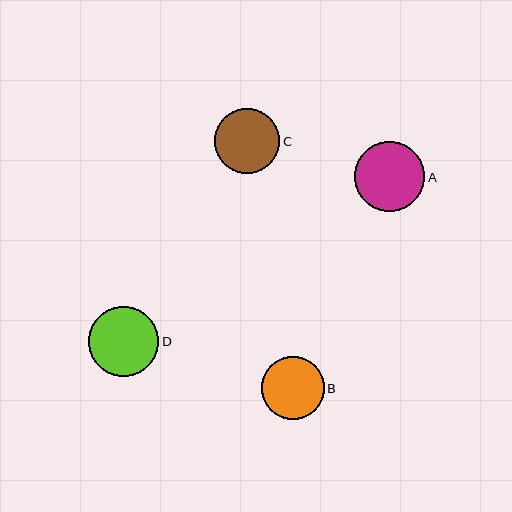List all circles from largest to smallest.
From largest to smallest: D, A, C, B.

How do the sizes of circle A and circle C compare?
Circle A and circle C are approximately the same size.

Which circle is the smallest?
Circle B is the smallest with a size of approximately 63 pixels.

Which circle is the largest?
Circle D is the largest with a size of approximately 70 pixels.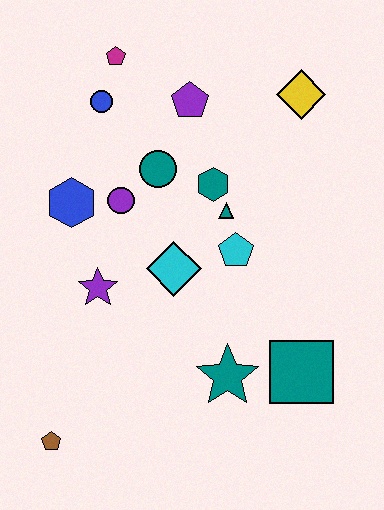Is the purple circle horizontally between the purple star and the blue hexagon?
No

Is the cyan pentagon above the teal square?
Yes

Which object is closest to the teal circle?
The purple circle is closest to the teal circle.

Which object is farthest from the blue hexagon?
The teal square is farthest from the blue hexagon.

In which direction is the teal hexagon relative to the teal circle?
The teal hexagon is to the right of the teal circle.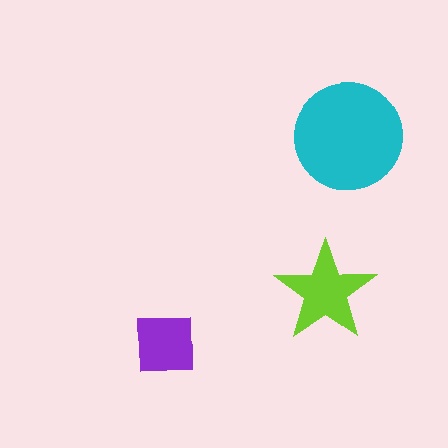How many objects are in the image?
There are 3 objects in the image.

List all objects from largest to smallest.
The cyan circle, the lime star, the purple square.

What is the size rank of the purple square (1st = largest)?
3rd.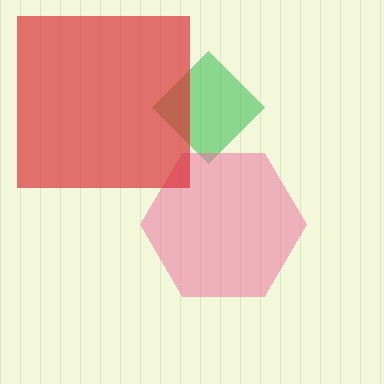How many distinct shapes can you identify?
There are 3 distinct shapes: a green diamond, a pink hexagon, a red square.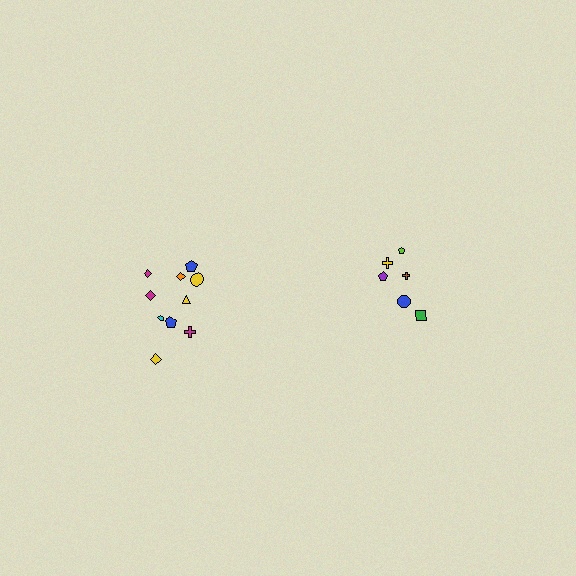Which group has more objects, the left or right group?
The left group.